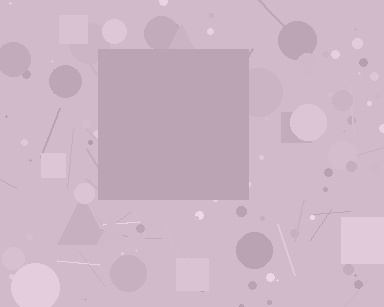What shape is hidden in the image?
A square is hidden in the image.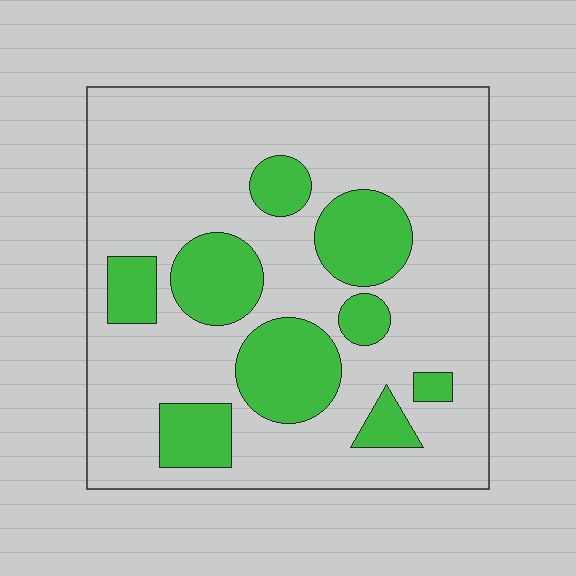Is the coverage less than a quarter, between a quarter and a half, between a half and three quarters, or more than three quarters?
Less than a quarter.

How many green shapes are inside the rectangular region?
9.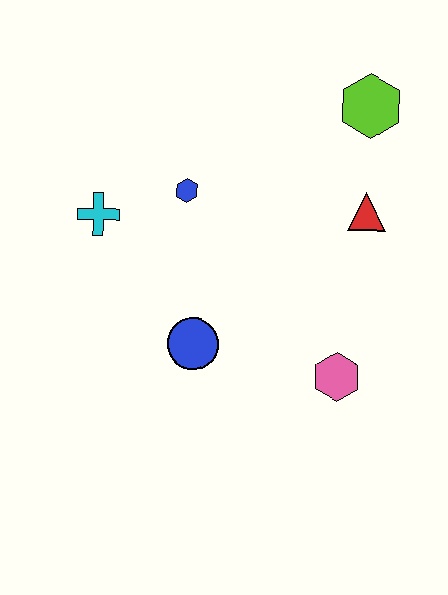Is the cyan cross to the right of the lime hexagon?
No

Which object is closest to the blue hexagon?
The cyan cross is closest to the blue hexagon.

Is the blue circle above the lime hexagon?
No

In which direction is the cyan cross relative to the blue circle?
The cyan cross is above the blue circle.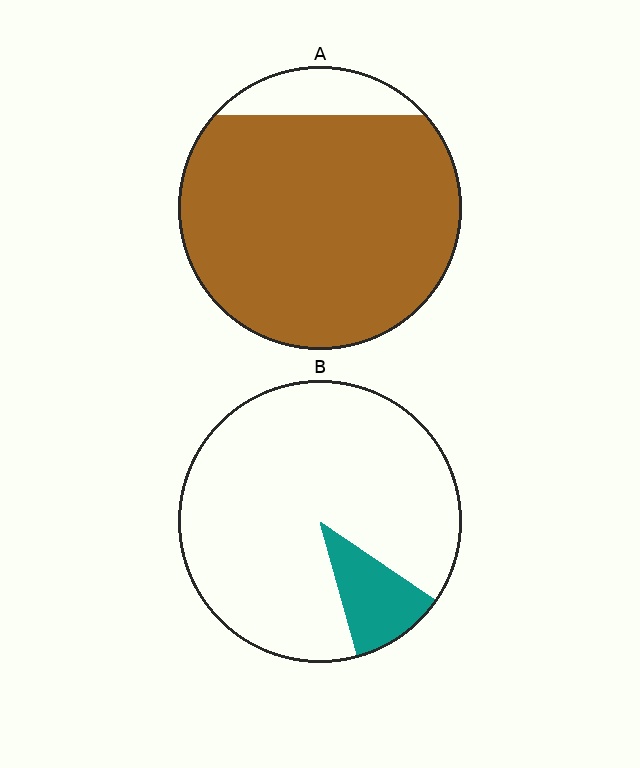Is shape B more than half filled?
No.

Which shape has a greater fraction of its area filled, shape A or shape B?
Shape A.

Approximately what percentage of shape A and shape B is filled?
A is approximately 90% and B is approximately 10%.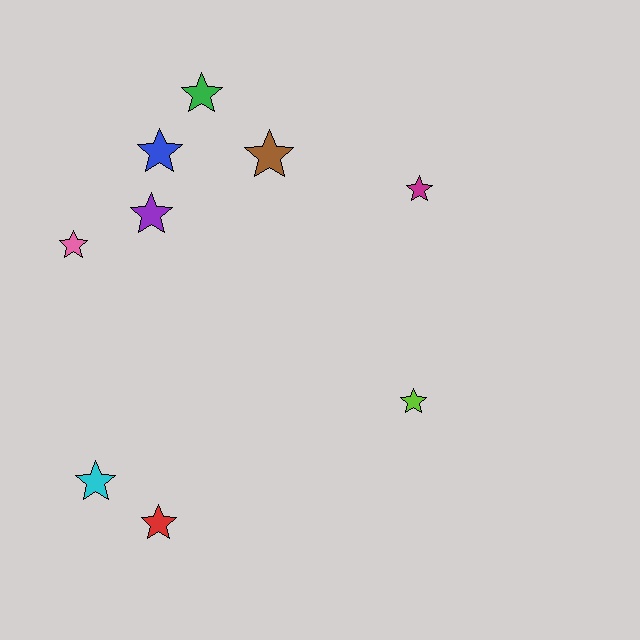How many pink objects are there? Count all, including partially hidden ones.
There is 1 pink object.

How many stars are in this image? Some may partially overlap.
There are 9 stars.